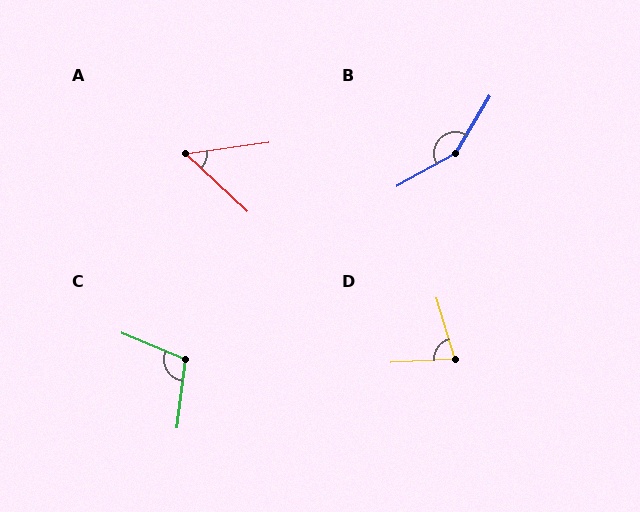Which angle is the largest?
B, at approximately 150 degrees.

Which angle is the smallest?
A, at approximately 51 degrees.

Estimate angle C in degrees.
Approximately 106 degrees.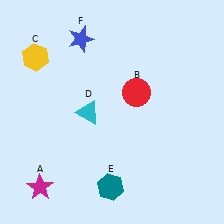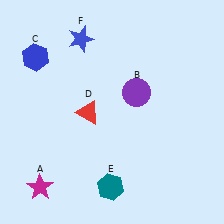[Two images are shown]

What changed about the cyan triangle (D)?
In Image 1, D is cyan. In Image 2, it changed to red.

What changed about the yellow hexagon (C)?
In Image 1, C is yellow. In Image 2, it changed to blue.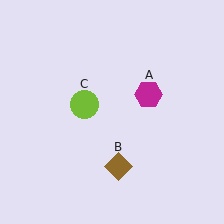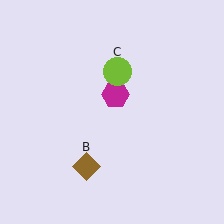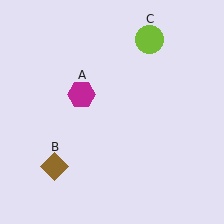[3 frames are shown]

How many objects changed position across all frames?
3 objects changed position: magenta hexagon (object A), brown diamond (object B), lime circle (object C).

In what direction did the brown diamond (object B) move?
The brown diamond (object B) moved left.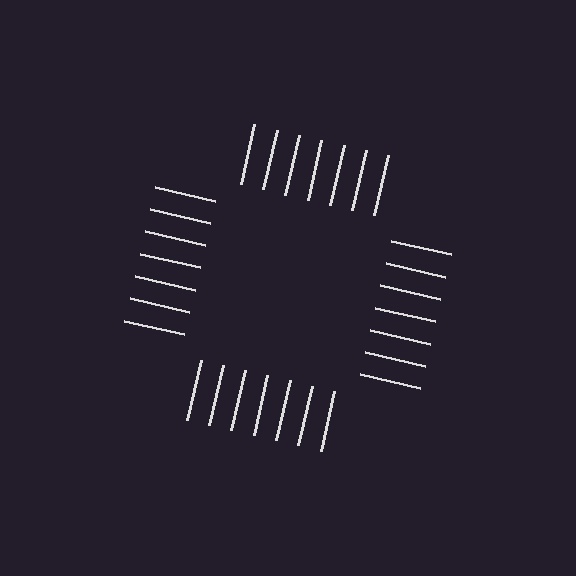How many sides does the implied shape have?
4 sides — the line-ends trace a square.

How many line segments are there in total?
28 — 7 along each of the 4 edges.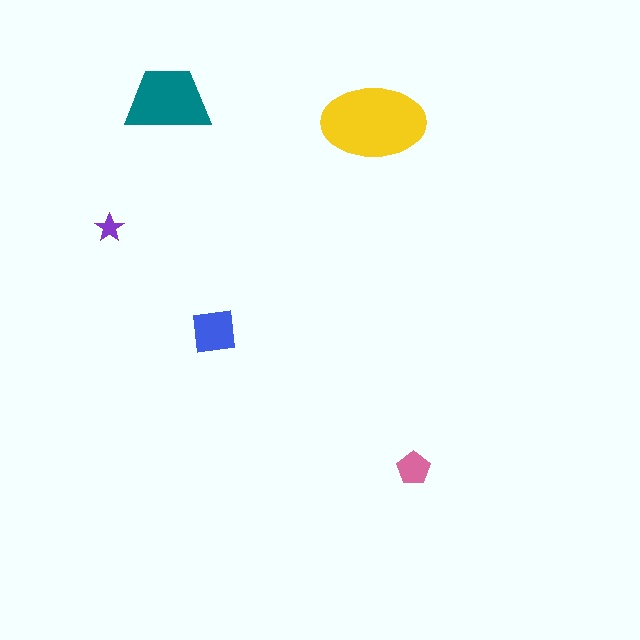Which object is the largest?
The yellow ellipse.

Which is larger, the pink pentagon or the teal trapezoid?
The teal trapezoid.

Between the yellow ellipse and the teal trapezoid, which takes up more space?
The yellow ellipse.